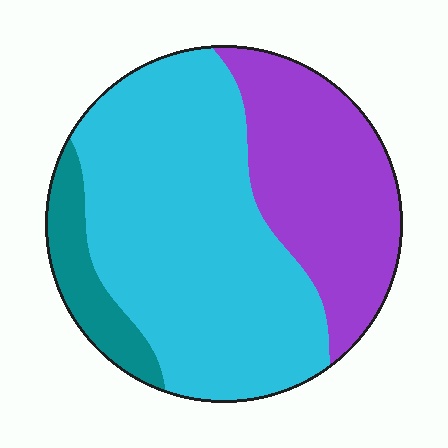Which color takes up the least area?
Teal, at roughly 10%.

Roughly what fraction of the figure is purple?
Purple covers roughly 30% of the figure.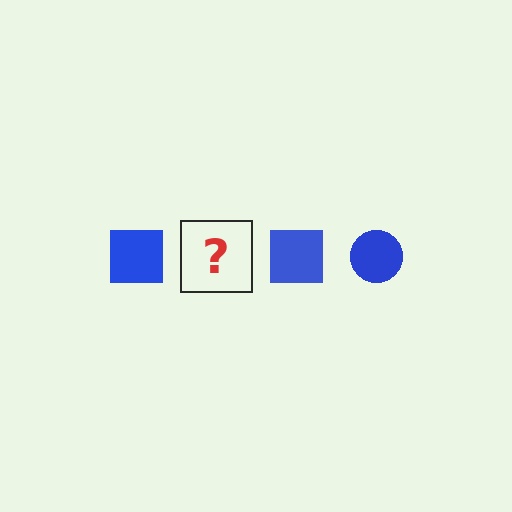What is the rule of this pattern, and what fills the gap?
The rule is that the pattern cycles through square, circle shapes in blue. The gap should be filled with a blue circle.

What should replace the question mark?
The question mark should be replaced with a blue circle.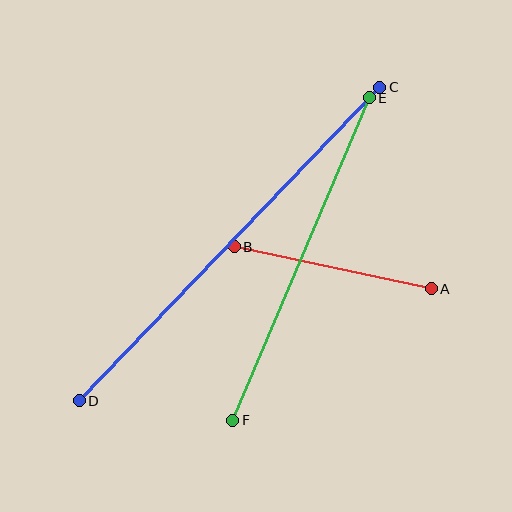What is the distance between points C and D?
The distance is approximately 434 pixels.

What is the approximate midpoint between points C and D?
The midpoint is at approximately (230, 244) pixels.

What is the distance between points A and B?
The distance is approximately 201 pixels.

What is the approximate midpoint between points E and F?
The midpoint is at approximately (301, 259) pixels.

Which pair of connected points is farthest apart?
Points C and D are farthest apart.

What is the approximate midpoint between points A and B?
The midpoint is at approximately (333, 268) pixels.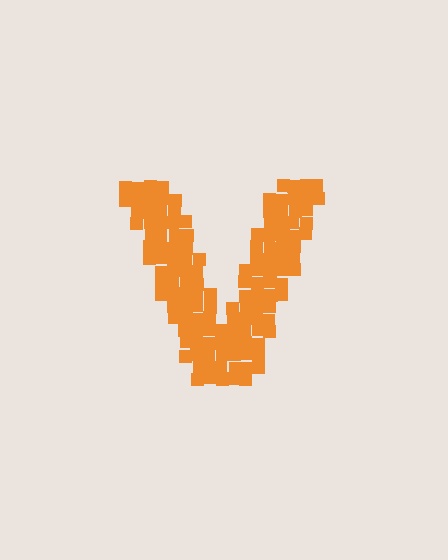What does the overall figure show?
The overall figure shows the letter V.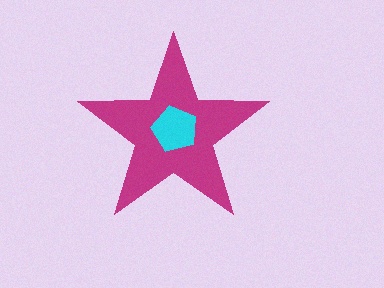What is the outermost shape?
The magenta star.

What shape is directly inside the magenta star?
The cyan pentagon.